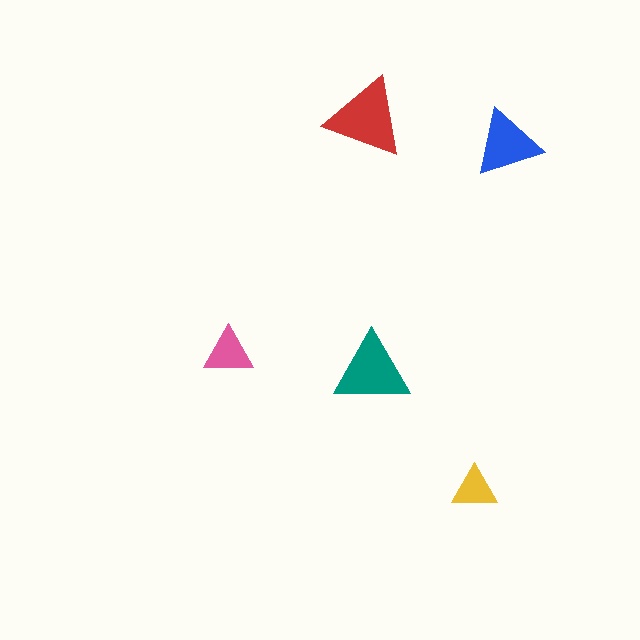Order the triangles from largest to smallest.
the red one, the teal one, the blue one, the pink one, the yellow one.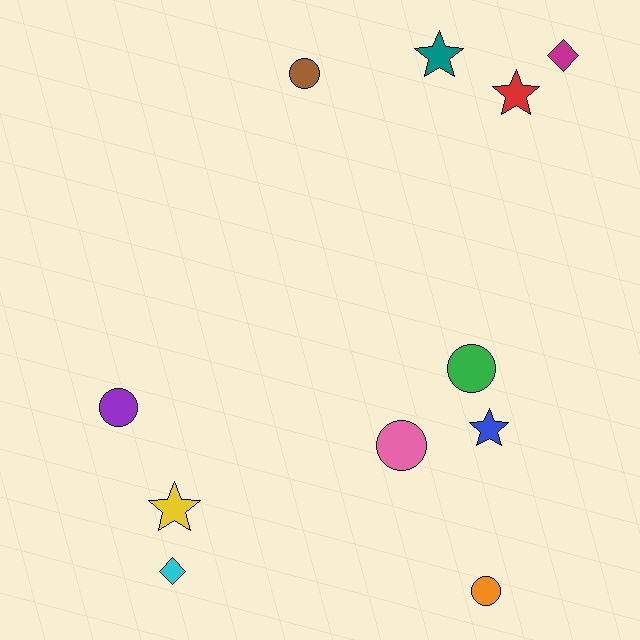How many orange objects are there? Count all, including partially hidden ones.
There is 1 orange object.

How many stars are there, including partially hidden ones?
There are 4 stars.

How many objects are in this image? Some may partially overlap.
There are 11 objects.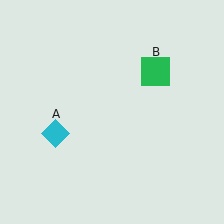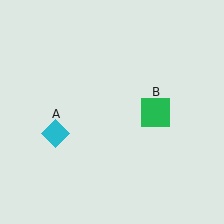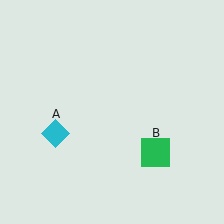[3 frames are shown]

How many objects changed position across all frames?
1 object changed position: green square (object B).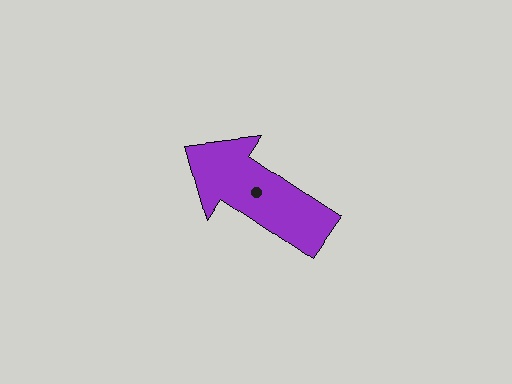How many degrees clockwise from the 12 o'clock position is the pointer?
Approximately 304 degrees.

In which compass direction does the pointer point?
Northwest.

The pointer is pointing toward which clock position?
Roughly 10 o'clock.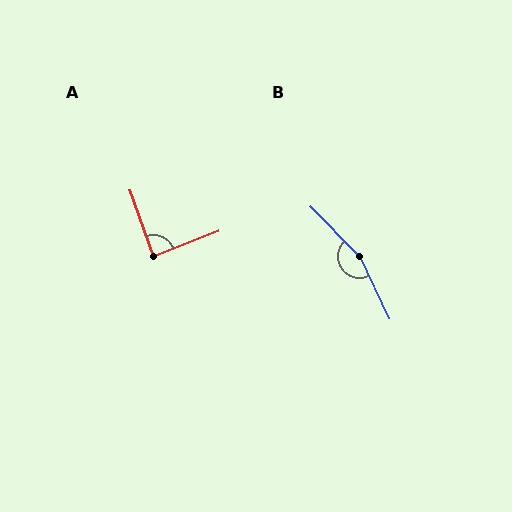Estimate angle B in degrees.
Approximately 161 degrees.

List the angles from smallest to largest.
A (88°), B (161°).